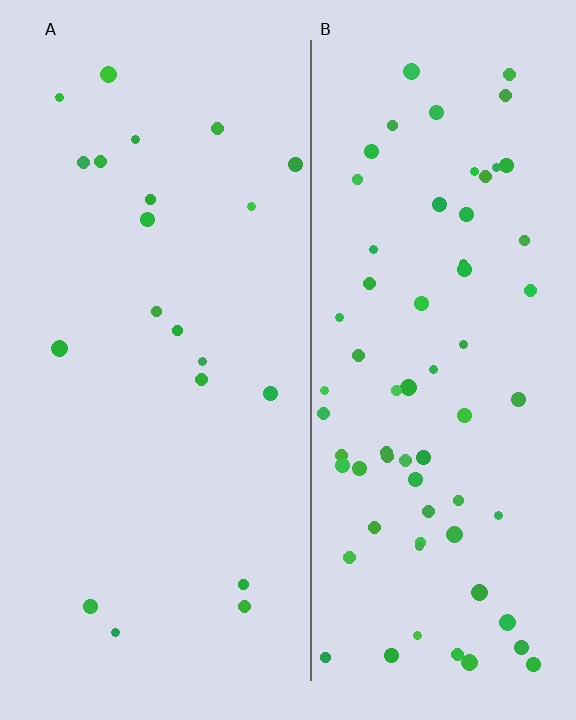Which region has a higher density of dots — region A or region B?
B (the right).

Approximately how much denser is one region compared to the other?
Approximately 3.3× — region B over region A.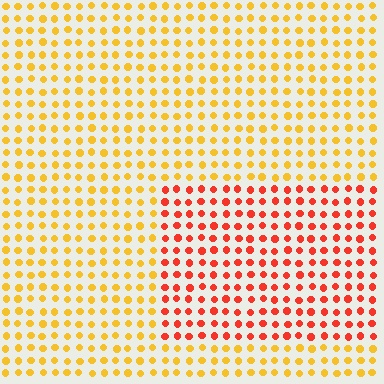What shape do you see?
I see a rectangle.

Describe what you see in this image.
The image is filled with small yellow elements in a uniform arrangement. A rectangle-shaped region is visible where the elements are tinted to a slightly different hue, forming a subtle color boundary.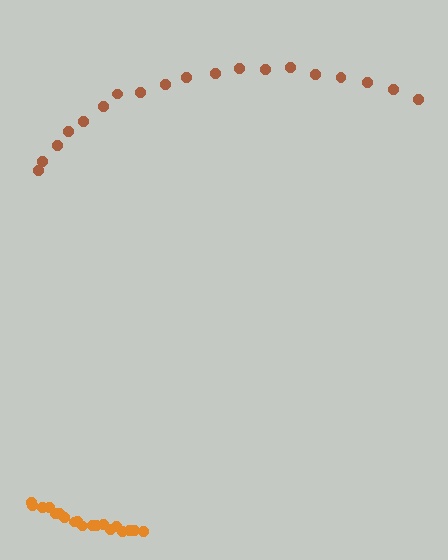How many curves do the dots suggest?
There are 2 distinct paths.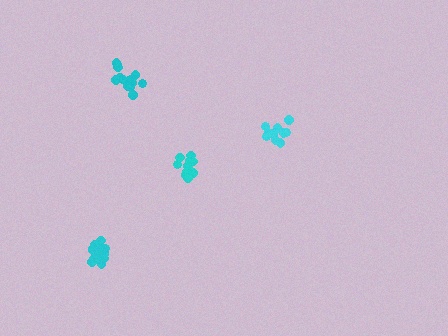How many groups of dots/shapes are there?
There are 4 groups.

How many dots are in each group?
Group 1: 13 dots, Group 2: 14 dots, Group 3: 10 dots, Group 4: 10 dots (47 total).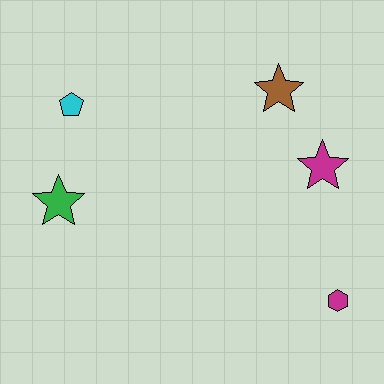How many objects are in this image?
There are 5 objects.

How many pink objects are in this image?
There are no pink objects.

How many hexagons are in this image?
There is 1 hexagon.